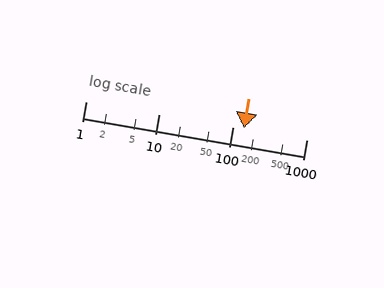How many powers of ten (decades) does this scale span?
The scale spans 3 decades, from 1 to 1000.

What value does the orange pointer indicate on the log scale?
The pointer indicates approximately 140.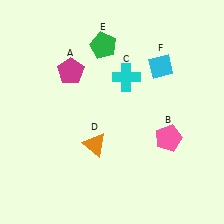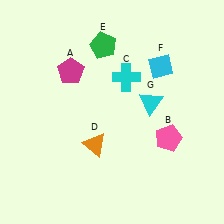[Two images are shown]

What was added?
A cyan triangle (G) was added in Image 2.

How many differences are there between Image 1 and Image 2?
There is 1 difference between the two images.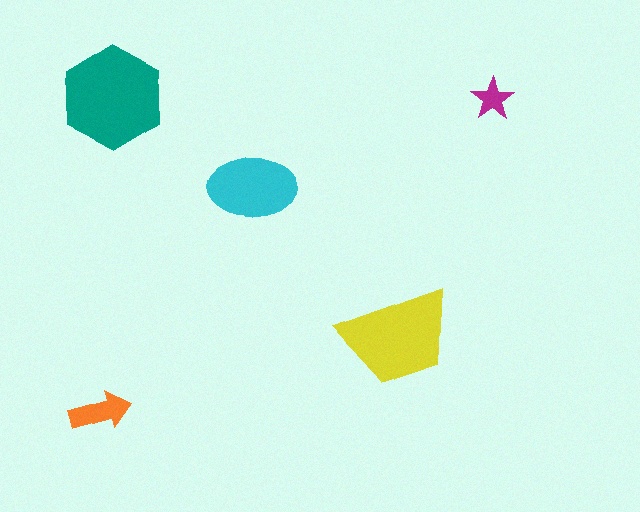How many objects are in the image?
There are 5 objects in the image.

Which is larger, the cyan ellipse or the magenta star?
The cyan ellipse.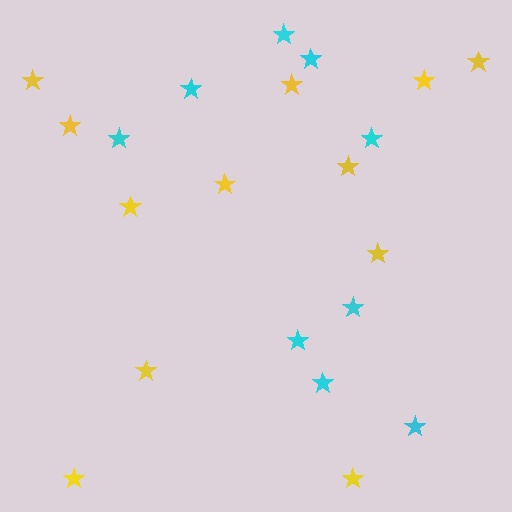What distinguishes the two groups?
There are 2 groups: one group of cyan stars (9) and one group of yellow stars (12).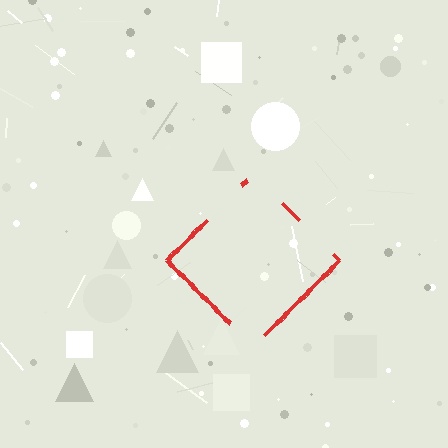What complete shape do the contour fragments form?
The contour fragments form a diamond.